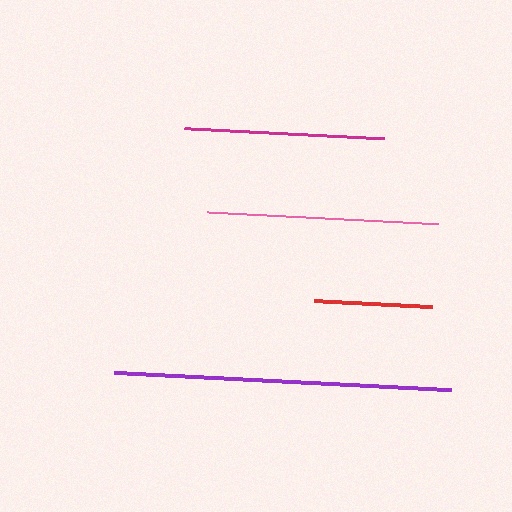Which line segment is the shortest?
The red line is the shortest at approximately 118 pixels.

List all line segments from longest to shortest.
From longest to shortest: purple, pink, magenta, red.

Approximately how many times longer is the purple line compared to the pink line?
The purple line is approximately 1.5 times the length of the pink line.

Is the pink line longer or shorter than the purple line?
The purple line is longer than the pink line.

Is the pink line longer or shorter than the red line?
The pink line is longer than the red line.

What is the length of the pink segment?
The pink segment is approximately 231 pixels long.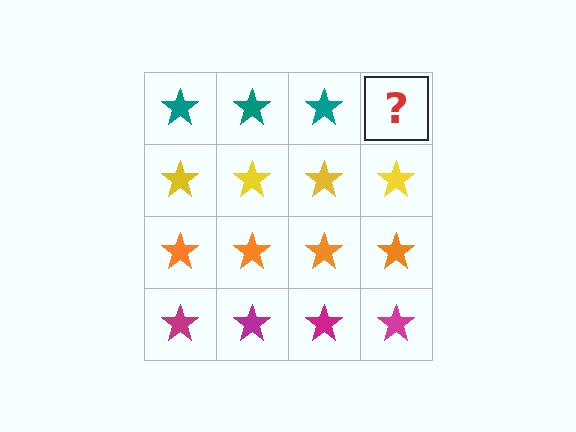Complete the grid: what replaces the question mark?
The question mark should be replaced with a teal star.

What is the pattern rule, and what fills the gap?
The rule is that each row has a consistent color. The gap should be filled with a teal star.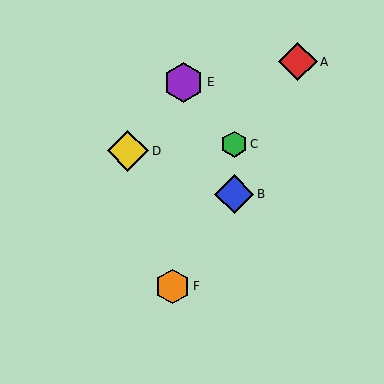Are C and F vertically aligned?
No, C is at x≈234 and F is at x≈172.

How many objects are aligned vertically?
2 objects (B, C) are aligned vertically.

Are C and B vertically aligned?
Yes, both are at x≈234.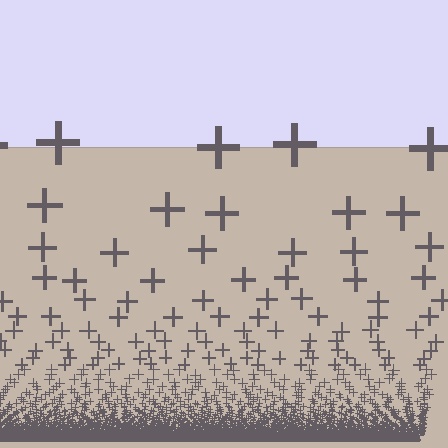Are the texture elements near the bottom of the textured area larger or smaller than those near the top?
Smaller. The gradient is inverted — elements near the bottom are smaller and denser.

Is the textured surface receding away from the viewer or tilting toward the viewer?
The surface appears to tilt toward the viewer. Texture elements get larger and sparser toward the top.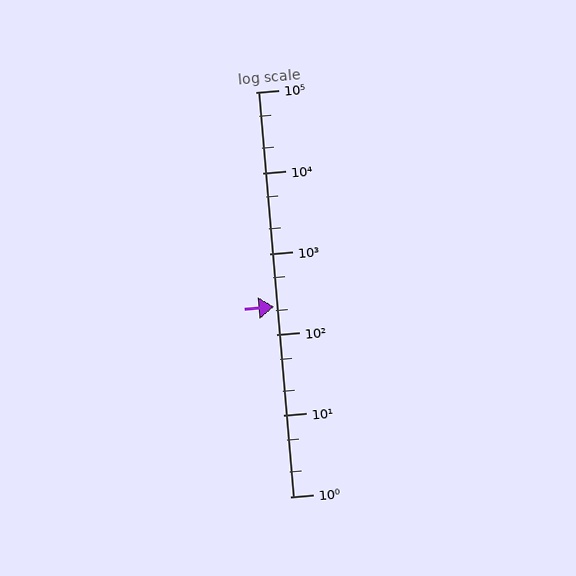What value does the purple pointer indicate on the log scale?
The pointer indicates approximately 220.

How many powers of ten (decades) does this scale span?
The scale spans 5 decades, from 1 to 100000.